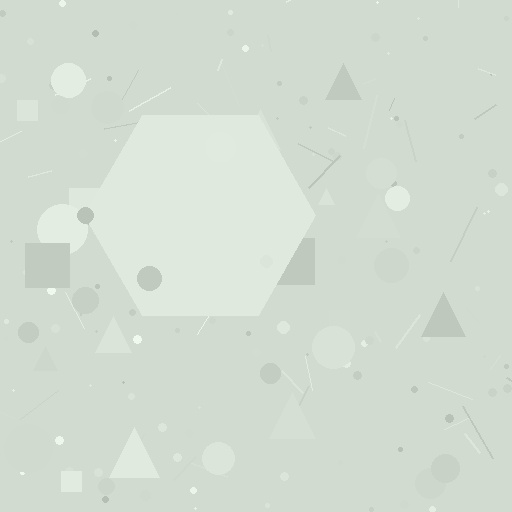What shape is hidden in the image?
A hexagon is hidden in the image.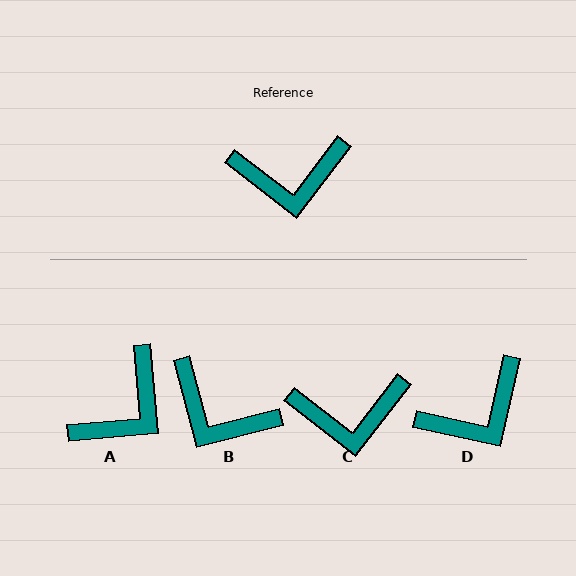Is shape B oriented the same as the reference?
No, it is off by about 38 degrees.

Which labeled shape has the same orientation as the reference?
C.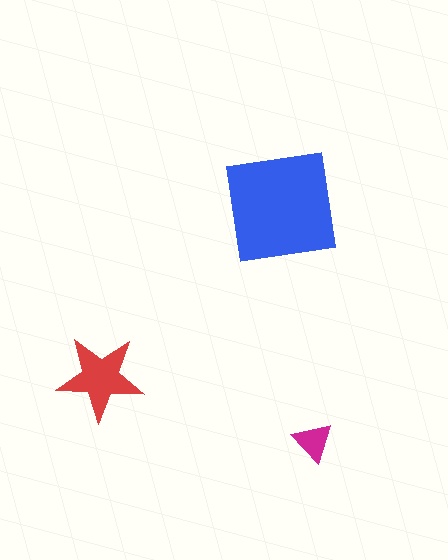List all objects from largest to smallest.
The blue square, the red star, the magenta triangle.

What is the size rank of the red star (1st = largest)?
2nd.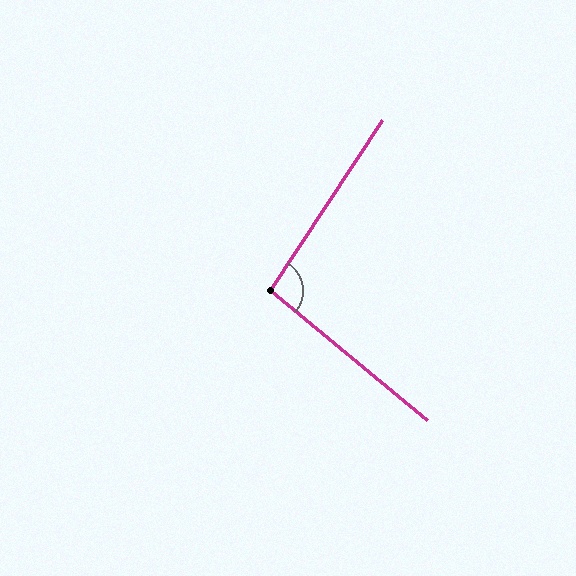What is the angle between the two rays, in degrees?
Approximately 96 degrees.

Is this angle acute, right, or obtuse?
It is obtuse.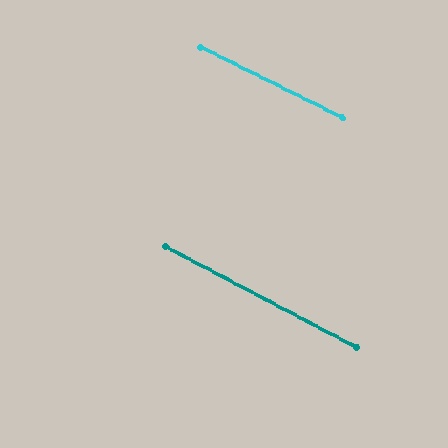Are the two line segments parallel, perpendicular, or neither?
Parallel — their directions differ by only 1.3°.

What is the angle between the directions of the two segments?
Approximately 1 degree.